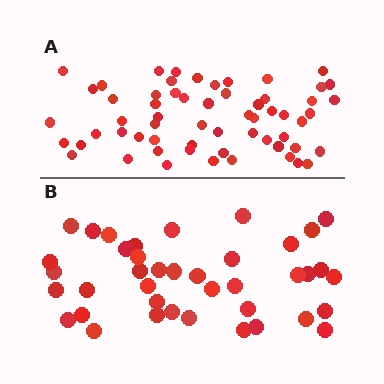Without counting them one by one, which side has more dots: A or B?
Region A (the top region) has more dots.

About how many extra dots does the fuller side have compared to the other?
Region A has approximately 20 more dots than region B.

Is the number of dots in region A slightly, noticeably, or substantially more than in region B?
Region A has substantially more. The ratio is roughly 1.5 to 1.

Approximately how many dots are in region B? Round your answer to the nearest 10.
About 40 dots.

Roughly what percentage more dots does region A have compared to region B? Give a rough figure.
About 50% more.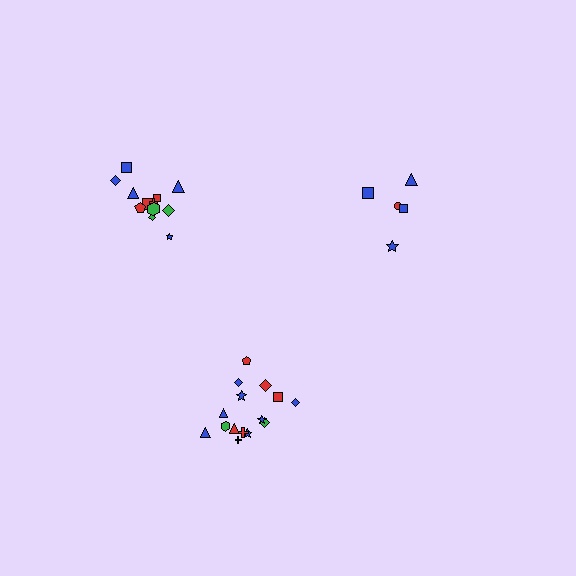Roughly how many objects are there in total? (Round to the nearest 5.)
Roughly 30 objects in total.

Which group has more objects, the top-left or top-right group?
The top-left group.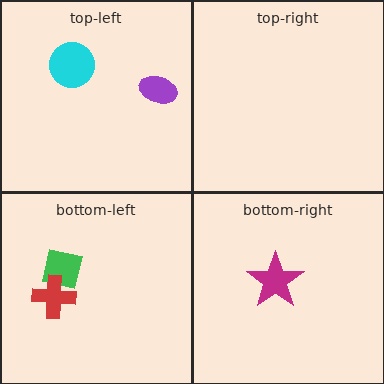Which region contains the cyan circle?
The top-left region.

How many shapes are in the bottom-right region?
1.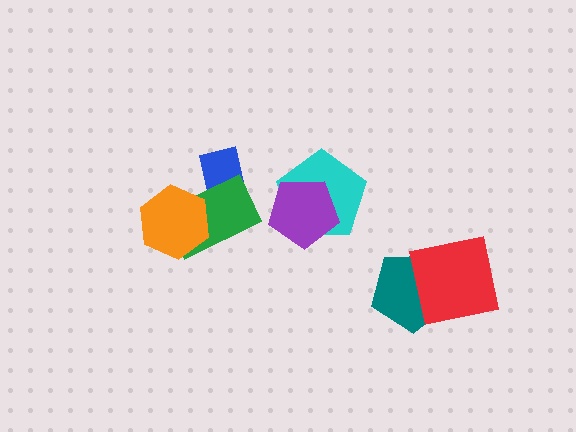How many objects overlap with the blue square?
1 object overlaps with the blue square.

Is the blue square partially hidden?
Yes, it is partially covered by another shape.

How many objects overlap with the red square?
1 object overlaps with the red square.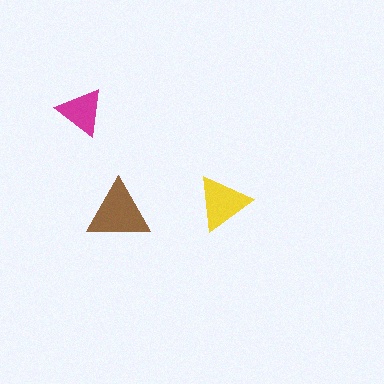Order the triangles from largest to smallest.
the brown one, the yellow one, the magenta one.